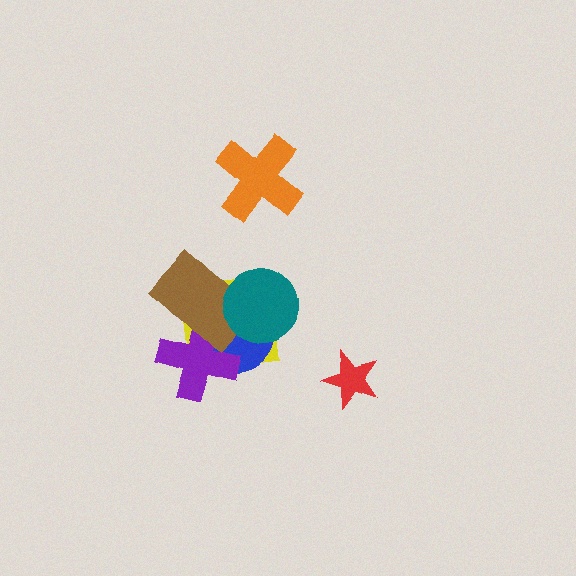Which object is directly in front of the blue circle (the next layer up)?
The purple cross is directly in front of the blue circle.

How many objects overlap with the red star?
0 objects overlap with the red star.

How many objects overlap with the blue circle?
4 objects overlap with the blue circle.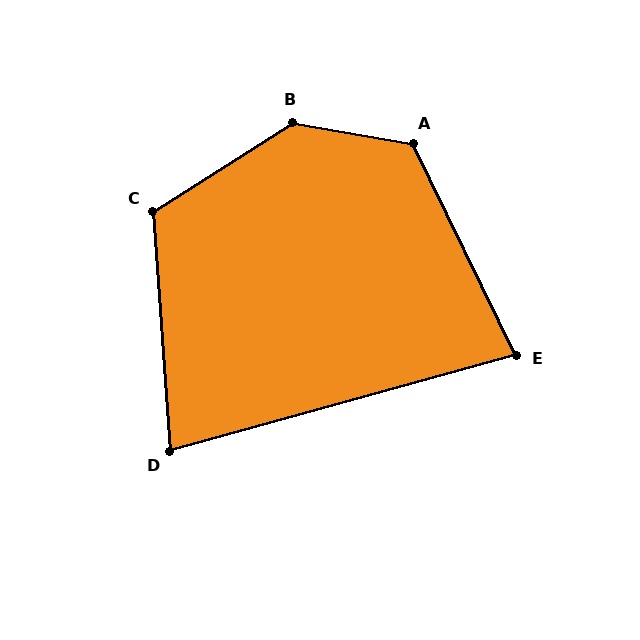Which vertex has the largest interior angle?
B, at approximately 138 degrees.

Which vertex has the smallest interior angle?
D, at approximately 79 degrees.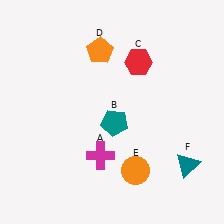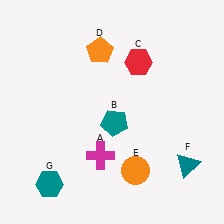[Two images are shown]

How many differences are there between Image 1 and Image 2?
There is 1 difference between the two images.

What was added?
A teal hexagon (G) was added in Image 2.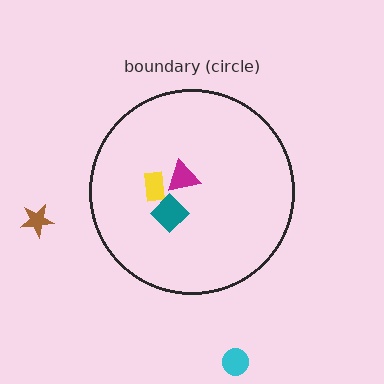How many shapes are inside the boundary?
3 inside, 2 outside.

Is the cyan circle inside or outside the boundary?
Outside.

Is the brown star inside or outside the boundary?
Outside.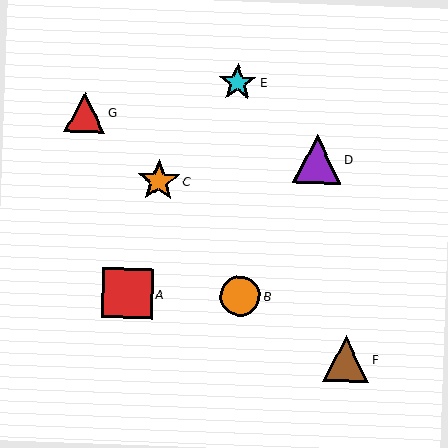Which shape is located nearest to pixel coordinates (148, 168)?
The orange star (labeled C) at (159, 181) is nearest to that location.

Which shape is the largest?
The red square (labeled A) is the largest.